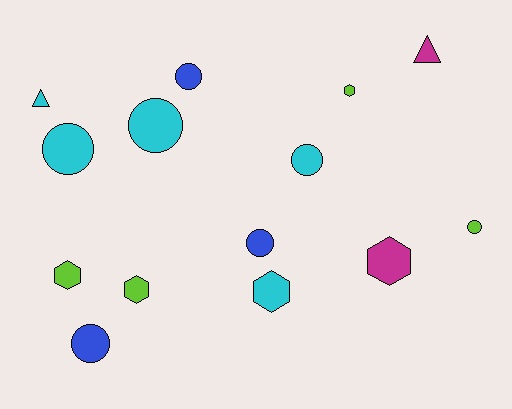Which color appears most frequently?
Cyan, with 5 objects.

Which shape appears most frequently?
Circle, with 7 objects.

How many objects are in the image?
There are 14 objects.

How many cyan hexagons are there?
There is 1 cyan hexagon.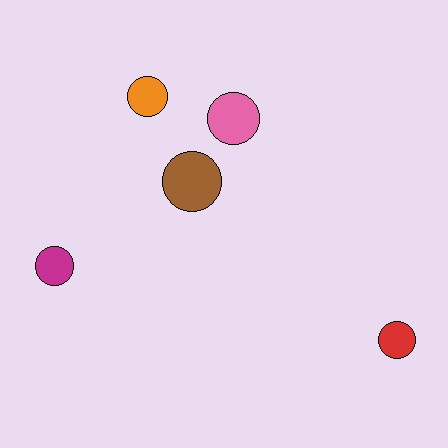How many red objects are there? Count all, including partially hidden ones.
There is 1 red object.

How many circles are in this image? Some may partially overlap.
There are 5 circles.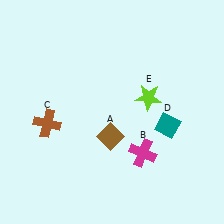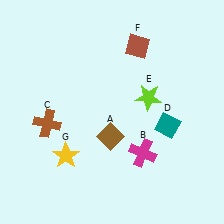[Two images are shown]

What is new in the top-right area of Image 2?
A brown diamond (F) was added in the top-right area of Image 2.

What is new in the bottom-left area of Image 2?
A yellow star (G) was added in the bottom-left area of Image 2.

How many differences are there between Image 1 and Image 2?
There are 2 differences between the two images.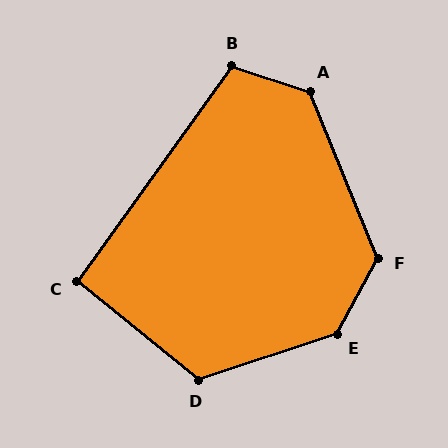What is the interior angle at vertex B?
Approximately 108 degrees (obtuse).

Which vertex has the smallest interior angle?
C, at approximately 93 degrees.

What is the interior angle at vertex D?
Approximately 123 degrees (obtuse).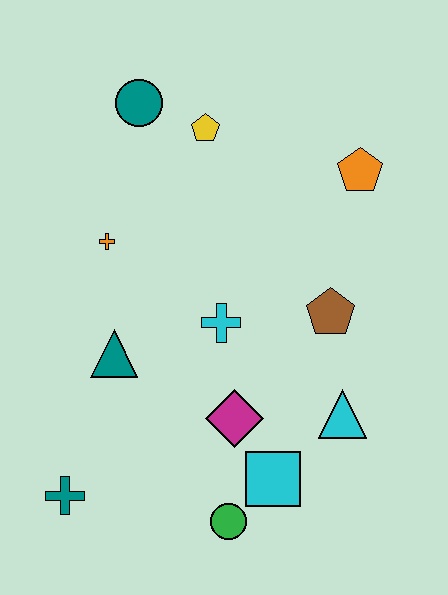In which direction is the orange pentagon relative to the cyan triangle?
The orange pentagon is above the cyan triangle.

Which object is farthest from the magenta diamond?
The teal circle is farthest from the magenta diamond.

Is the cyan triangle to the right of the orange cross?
Yes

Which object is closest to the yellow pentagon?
The teal circle is closest to the yellow pentagon.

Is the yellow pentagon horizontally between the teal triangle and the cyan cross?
Yes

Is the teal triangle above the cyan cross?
No